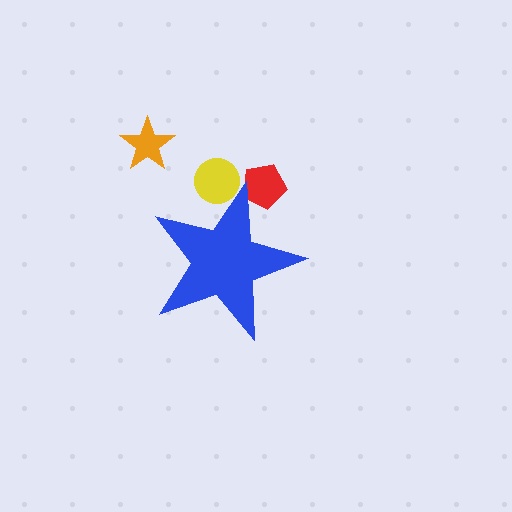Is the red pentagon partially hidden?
Yes, the red pentagon is partially hidden behind the blue star.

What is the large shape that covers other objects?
A blue star.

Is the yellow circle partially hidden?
Yes, the yellow circle is partially hidden behind the blue star.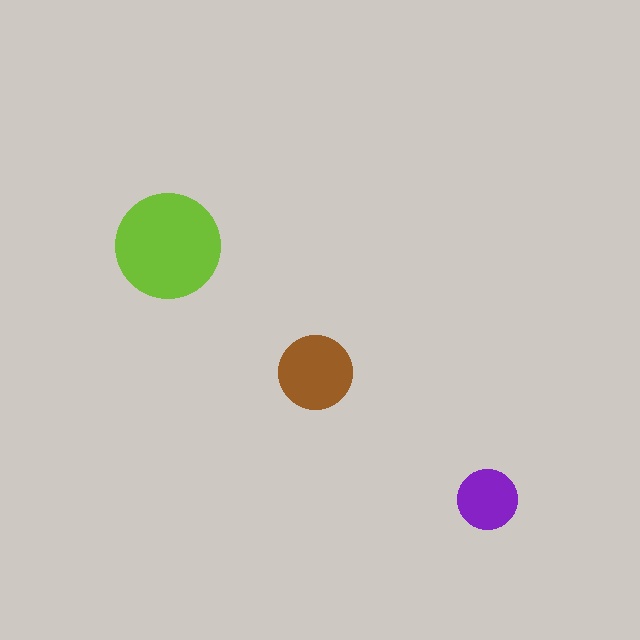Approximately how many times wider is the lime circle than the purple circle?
About 2 times wider.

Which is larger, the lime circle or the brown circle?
The lime one.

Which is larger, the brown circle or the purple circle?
The brown one.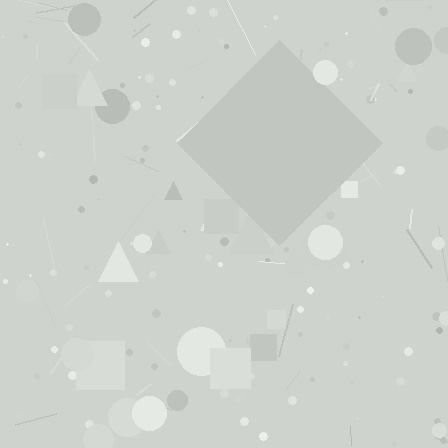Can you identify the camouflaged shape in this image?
The camouflaged shape is a diamond.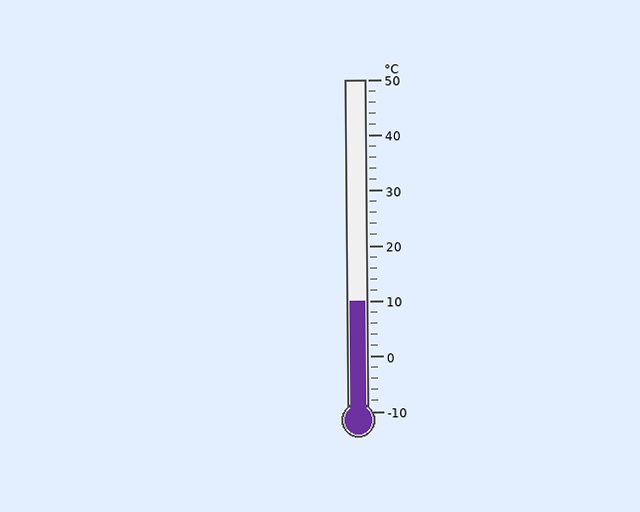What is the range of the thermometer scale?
The thermometer scale ranges from -10°C to 50°C.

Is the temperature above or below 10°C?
The temperature is at 10°C.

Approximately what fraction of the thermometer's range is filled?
The thermometer is filled to approximately 35% of its range.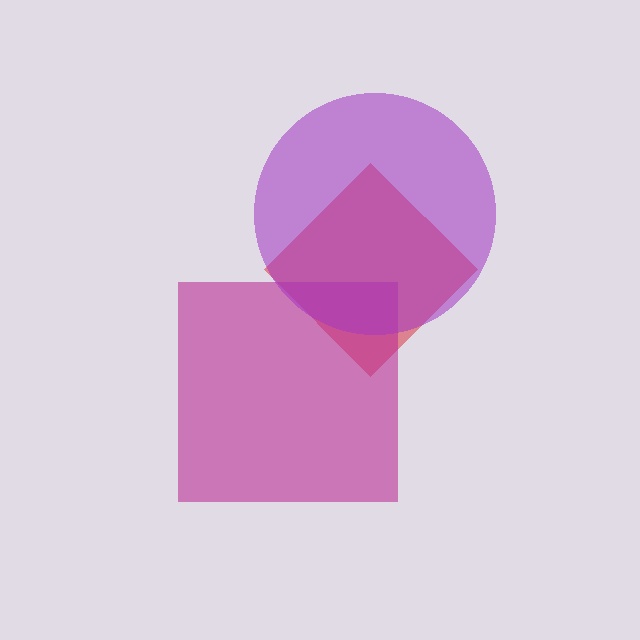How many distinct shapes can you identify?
There are 3 distinct shapes: a red diamond, a magenta square, a purple circle.